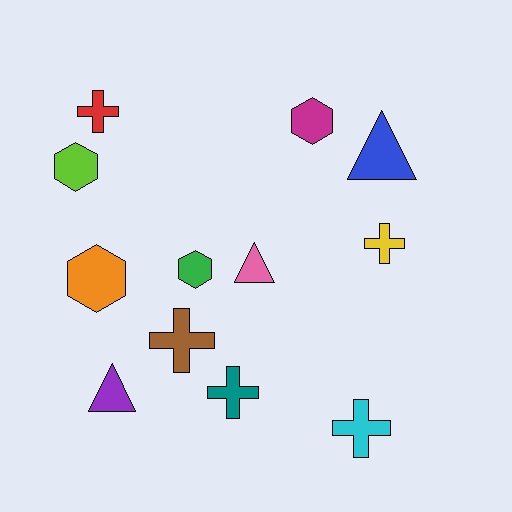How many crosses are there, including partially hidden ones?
There are 5 crosses.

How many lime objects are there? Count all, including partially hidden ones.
There is 1 lime object.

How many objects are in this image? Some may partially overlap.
There are 12 objects.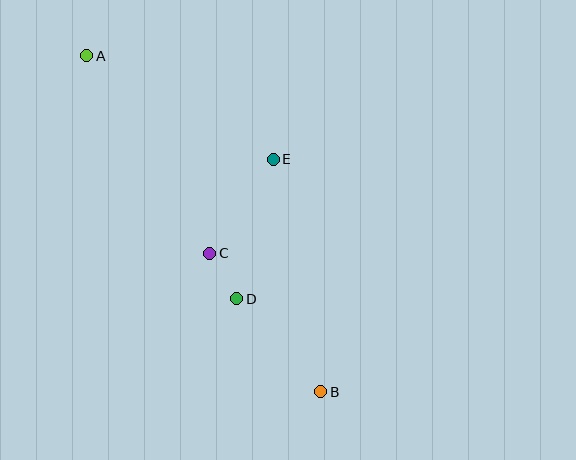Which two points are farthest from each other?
Points A and B are farthest from each other.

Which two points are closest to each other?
Points C and D are closest to each other.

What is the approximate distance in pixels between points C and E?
The distance between C and E is approximately 113 pixels.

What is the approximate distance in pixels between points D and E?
The distance between D and E is approximately 144 pixels.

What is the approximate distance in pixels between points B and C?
The distance between B and C is approximately 178 pixels.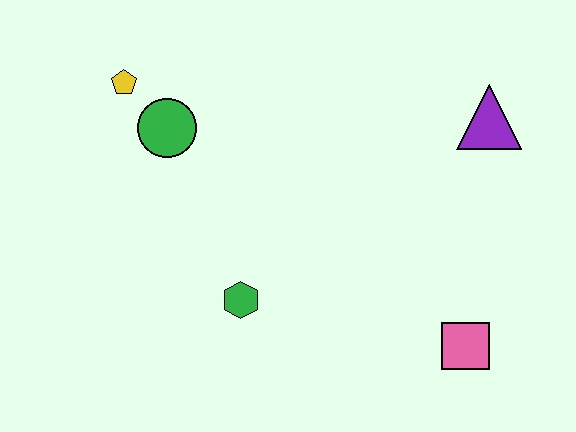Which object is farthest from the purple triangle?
The yellow pentagon is farthest from the purple triangle.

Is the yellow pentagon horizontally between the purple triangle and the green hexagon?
No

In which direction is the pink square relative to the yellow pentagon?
The pink square is to the right of the yellow pentagon.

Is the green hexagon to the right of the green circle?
Yes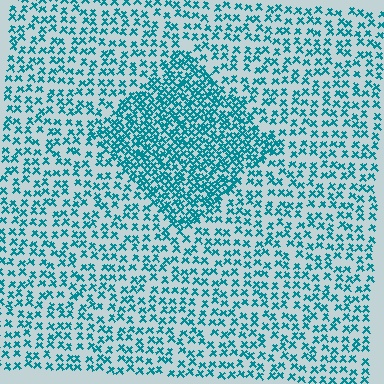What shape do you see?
I see a diamond.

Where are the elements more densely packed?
The elements are more densely packed inside the diamond boundary.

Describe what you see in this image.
The image contains small teal elements arranged at two different densities. A diamond-shaped region is visible where the elements are more densely packed than the surrounding area.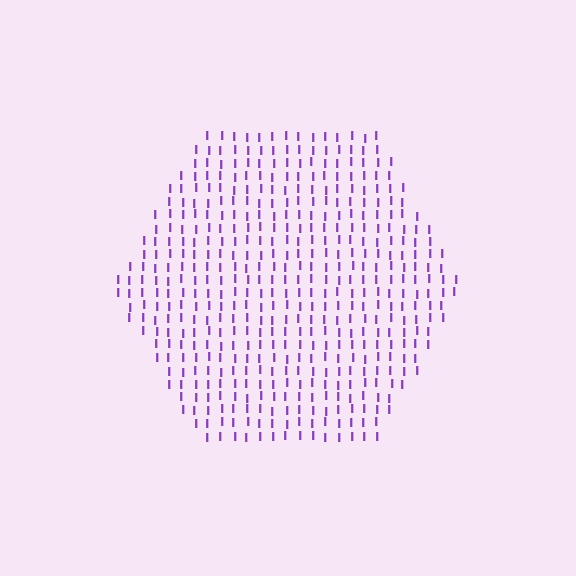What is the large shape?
The large shape is a hexagon.